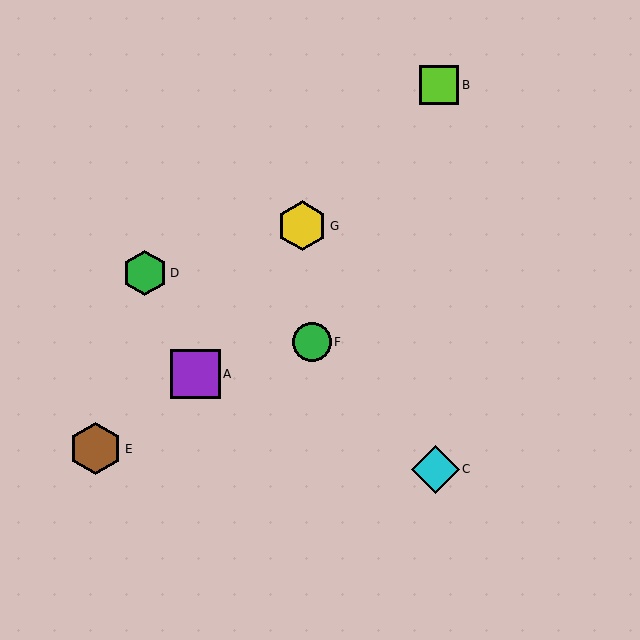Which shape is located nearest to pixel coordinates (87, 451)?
The brown hexagon (labeled E) at (95, 449) is nearest to that location.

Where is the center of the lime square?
The center of the lime square is at (439, 85).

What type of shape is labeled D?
Shape D is a green hexagon.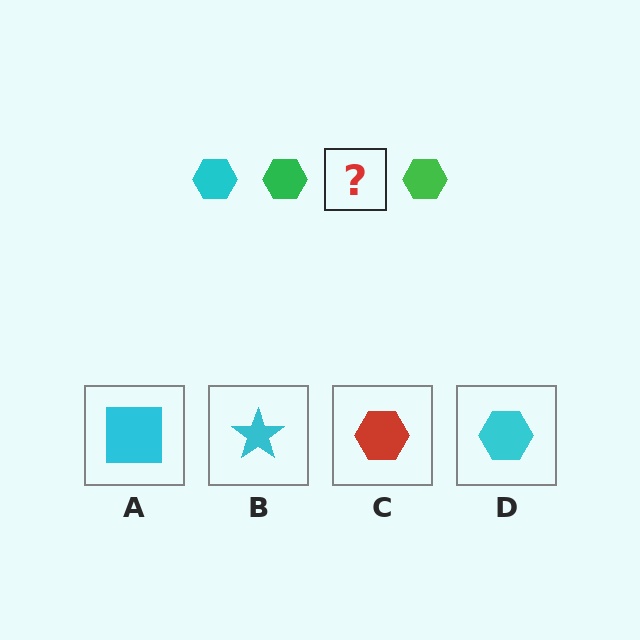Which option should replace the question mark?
Option D.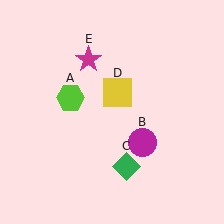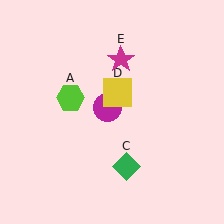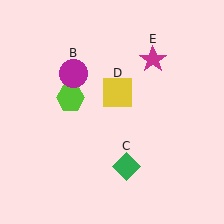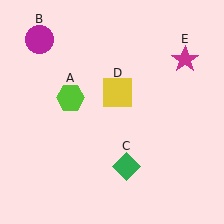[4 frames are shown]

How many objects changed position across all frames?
2 objects changed position: magenta circle (object B), magenta star (object E).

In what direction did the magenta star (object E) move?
The magenta star (object E) moved right.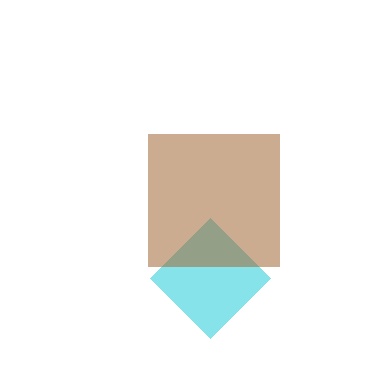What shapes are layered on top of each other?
The layered shapes are: a cyan diamond, a brown square.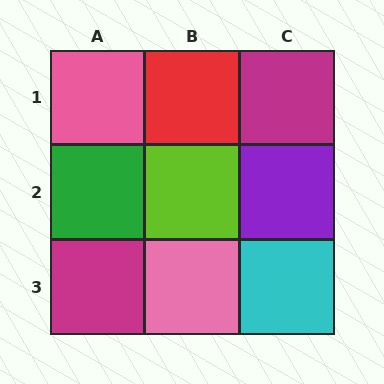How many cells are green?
1 cell is green.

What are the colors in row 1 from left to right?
Pink, red, magenta.